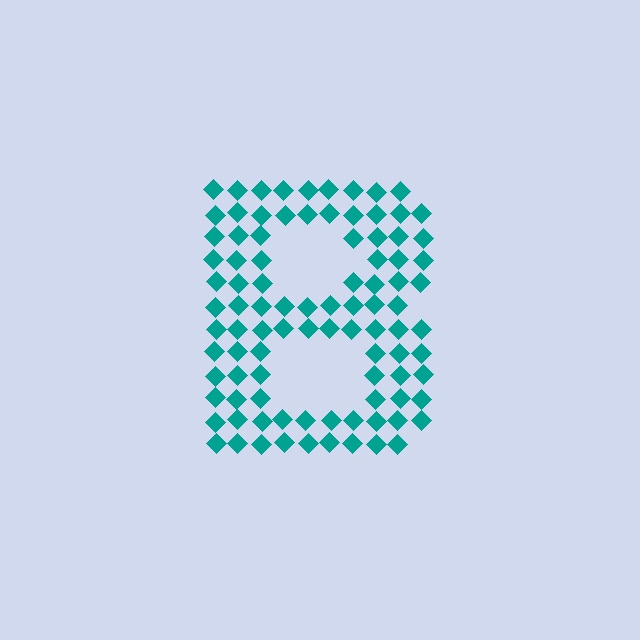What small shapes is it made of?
It is made of small diamonds.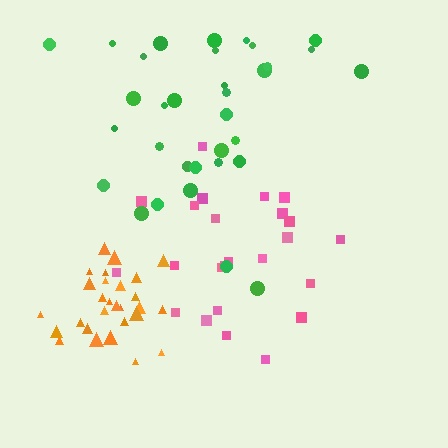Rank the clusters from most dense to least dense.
orange, pink, green.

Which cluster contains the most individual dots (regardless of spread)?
Green (33).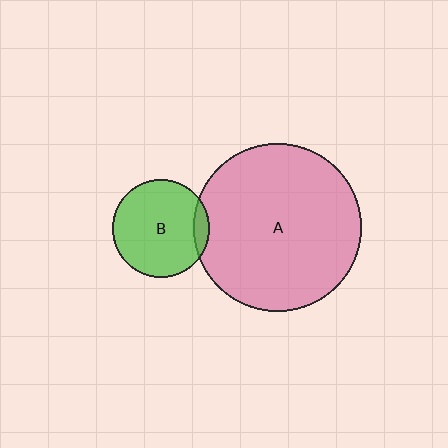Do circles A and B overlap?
Yes.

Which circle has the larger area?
Circle A (pink).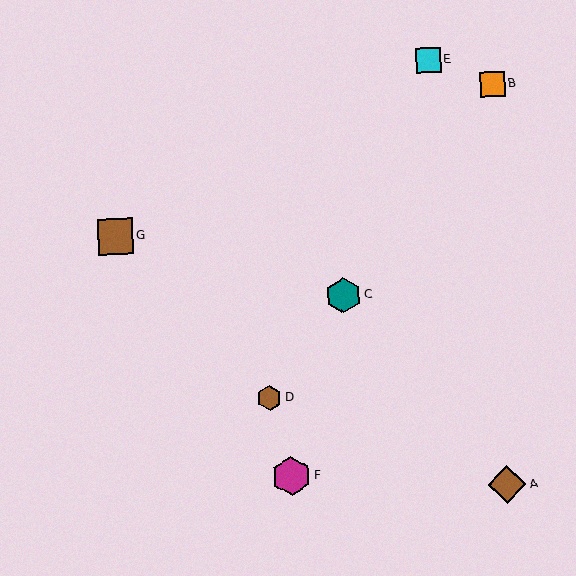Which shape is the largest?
The magenta hexagon (labeled F) is the largest.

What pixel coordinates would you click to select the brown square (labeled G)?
Click at (115, 236) to select the brown square G.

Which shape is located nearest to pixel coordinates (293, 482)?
The magenta hexagon (labeled F) at (291, 476) is nearest to that location.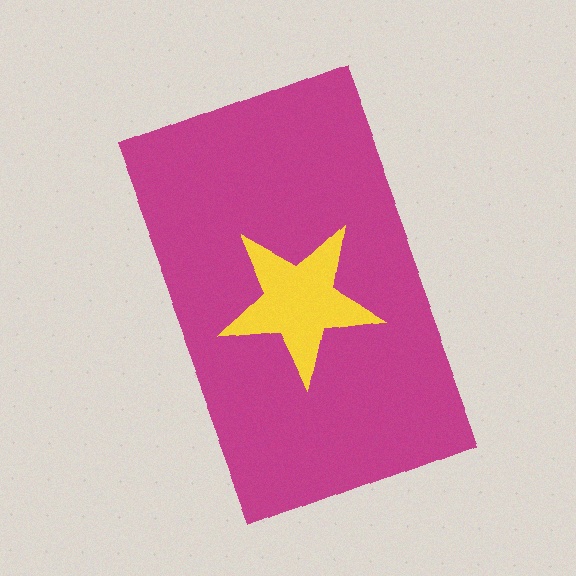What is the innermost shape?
The yellow star.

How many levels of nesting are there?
2.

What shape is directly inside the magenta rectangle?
The yellow star.